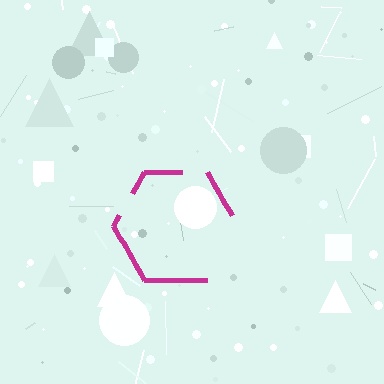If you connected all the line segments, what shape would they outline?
They would outline a hexagon.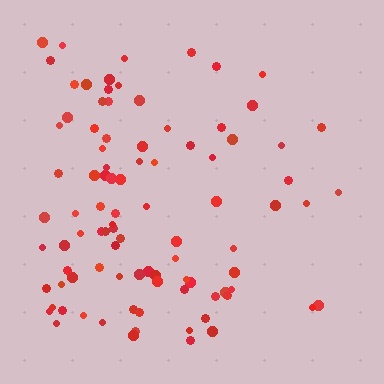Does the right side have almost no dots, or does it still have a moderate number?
Still a moderate number, just noticeably fewer than the left.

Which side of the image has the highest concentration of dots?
The left.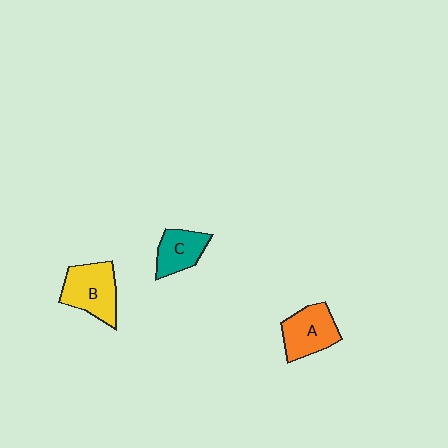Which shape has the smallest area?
Shape C (teal).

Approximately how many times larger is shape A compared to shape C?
Approximately 1.3 times.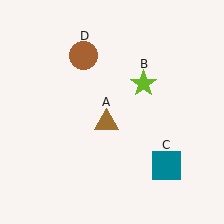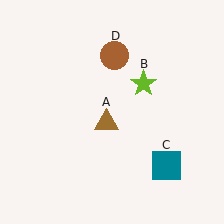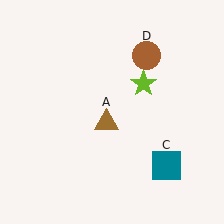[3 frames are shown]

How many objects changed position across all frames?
1 object changed position: brown circle (object D).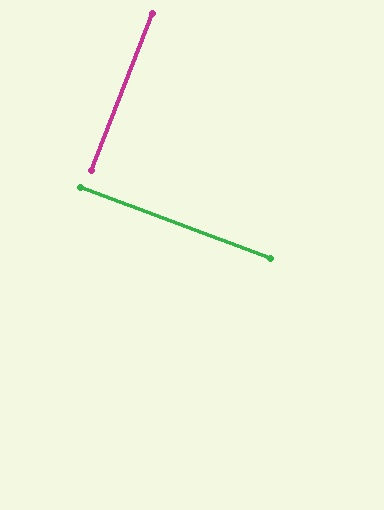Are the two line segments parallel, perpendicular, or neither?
Perpendicular — they meet at approximately 89°.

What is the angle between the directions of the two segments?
Approximately 89 degrees.